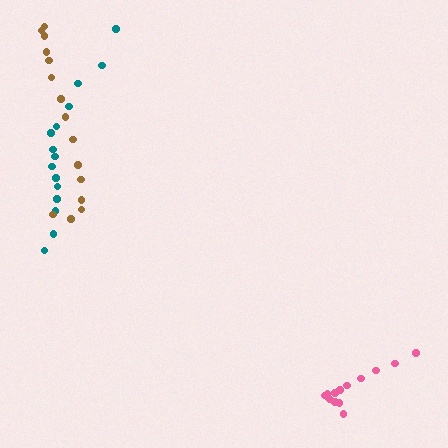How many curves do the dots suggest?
There are 3 distinct paths.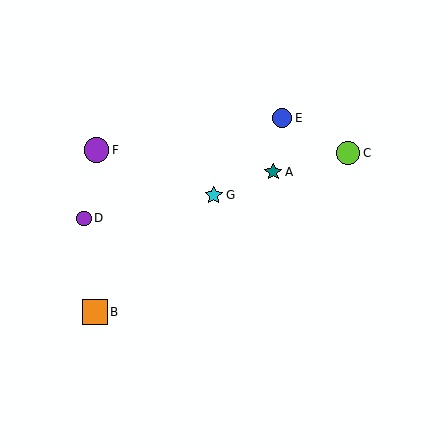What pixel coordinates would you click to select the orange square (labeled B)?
Click at (95, 312) to select the orange square B.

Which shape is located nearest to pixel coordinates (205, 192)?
The cyan star (labeled G) at (214, 195) is nearest to that location.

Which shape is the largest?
The orange square (labeled B) is the largest.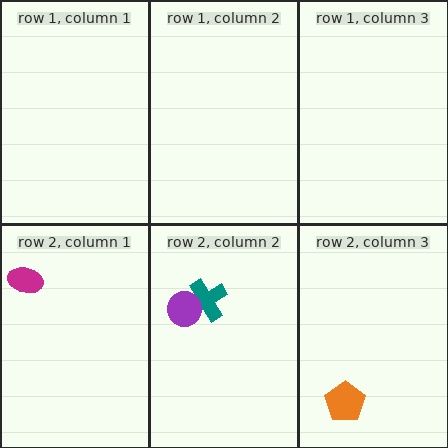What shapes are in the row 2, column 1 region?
The magenta ellipse.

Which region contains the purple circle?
The row 2, column 2 region.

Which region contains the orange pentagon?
The row 2, column 3 region.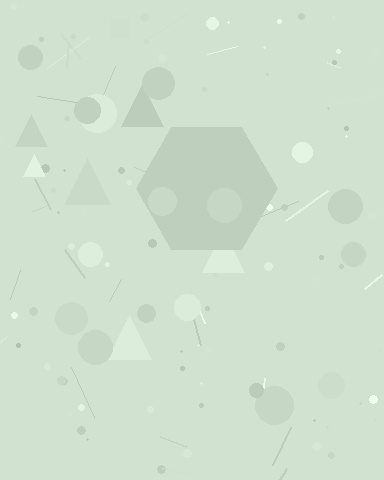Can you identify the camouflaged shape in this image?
The camouflaged shape is a hexagon.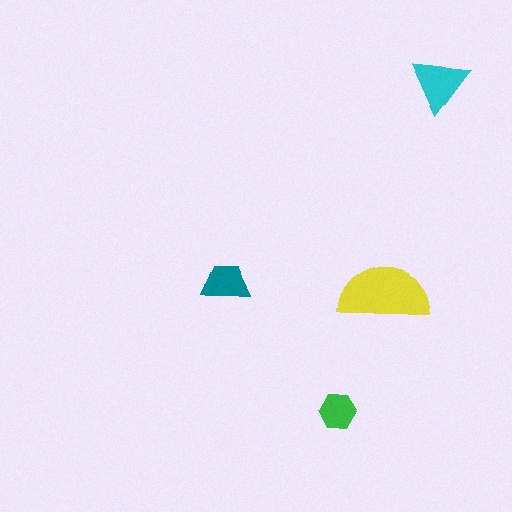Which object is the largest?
The yellow semicircle.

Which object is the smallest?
The green hexagon.